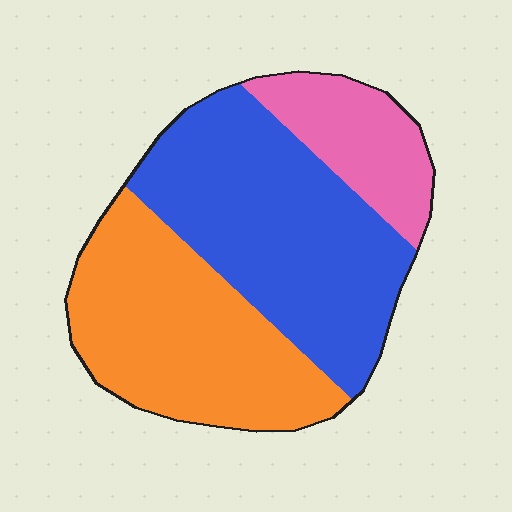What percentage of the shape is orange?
Orange takes up about three eighths (3/8) of the shape.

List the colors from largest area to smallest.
From largest to smallest: blue, orange, pink.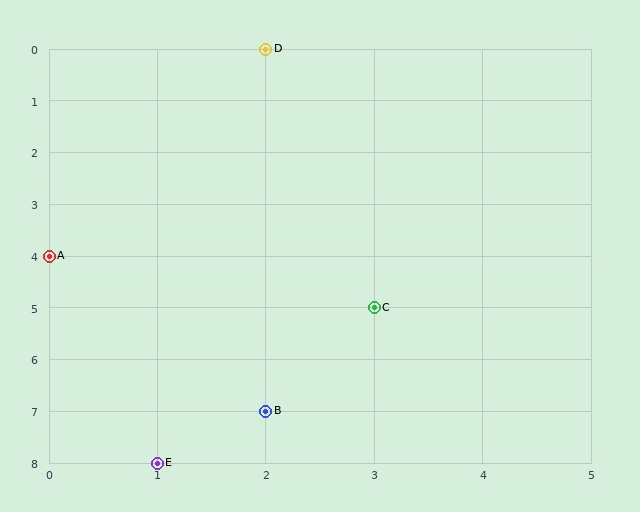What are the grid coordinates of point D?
Point D is at grid coordinates (2, 0).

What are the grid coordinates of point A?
Point A is at grid coordinates (0, 4).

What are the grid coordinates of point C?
Point C is at grid coordinates (3, 5).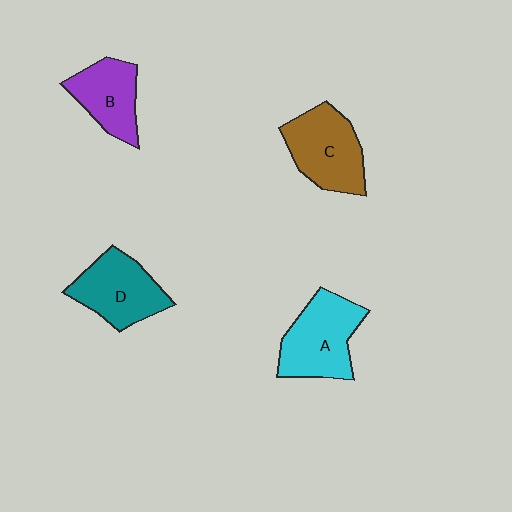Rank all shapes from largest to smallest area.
From largest to smallest: A (cyan), C (brown), D (teal), B (purple).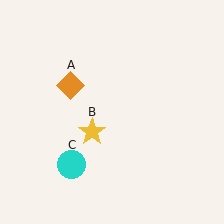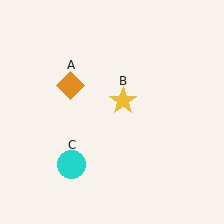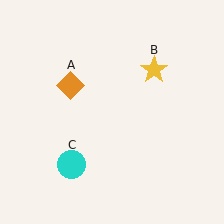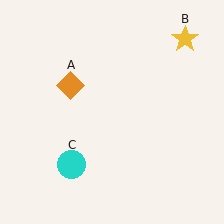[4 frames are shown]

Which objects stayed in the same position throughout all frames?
Orange diamond (object A) and cyan circle (object C) remained stationary.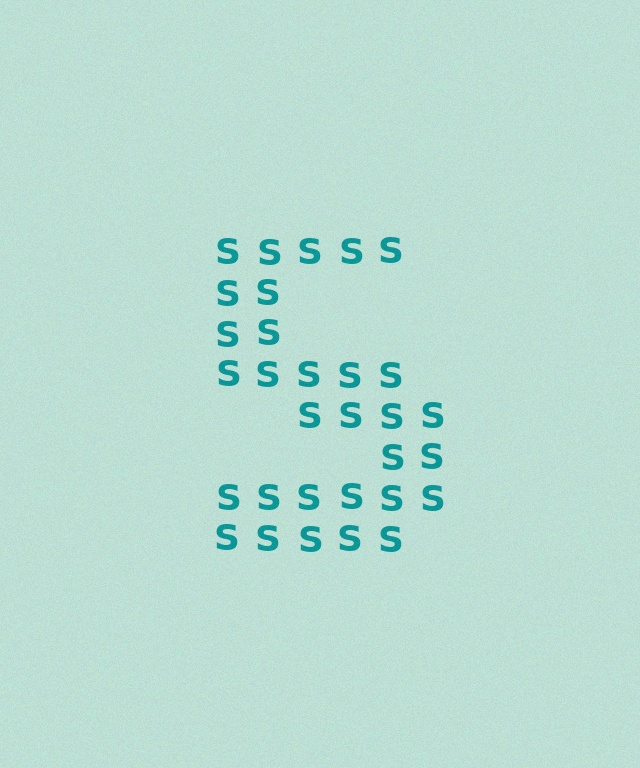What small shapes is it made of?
It is made of small letter S's.